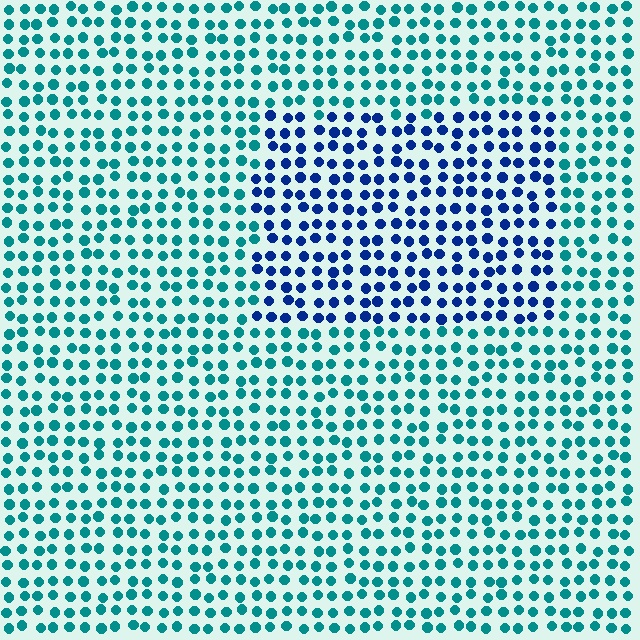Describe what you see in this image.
The image is filled with small teal elements in a uniform arrangement. A rectangle-shaped region is visible where the elements are tinted to a slightly different hue, forming a subtle color boundary.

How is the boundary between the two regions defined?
The boundary is defined purely by a slight shift in hue (about 46 degrees). Spacing, size, and orientation are identical on both sides.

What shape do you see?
I see a rectangle.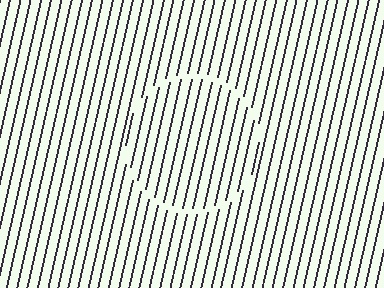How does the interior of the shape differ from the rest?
The interior of the shape contains the same grating, shifted by half a period — the contour is defined by the phase discontinuity where line-ends from the inner and outer gratings abut.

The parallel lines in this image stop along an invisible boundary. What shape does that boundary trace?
An illusory circle. The interior of the shape contains the same grating, shifted by half a period — the contour is defined by the phase discontinuity where line-ends from the inner and outer gratings abut.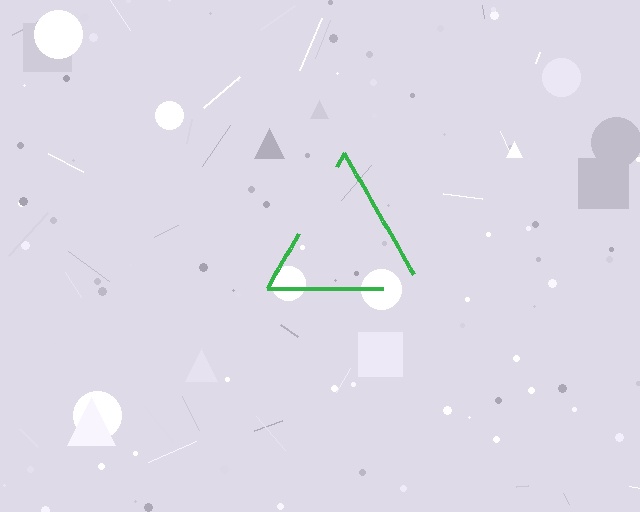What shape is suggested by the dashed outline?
The dashed outline suggests a triangle.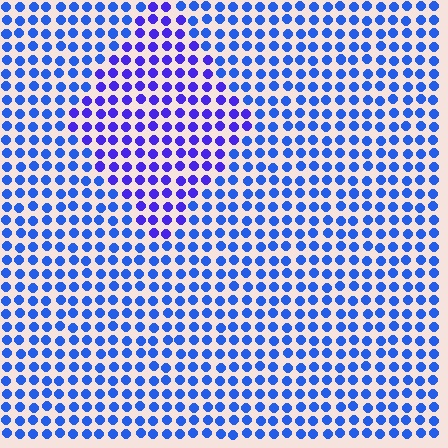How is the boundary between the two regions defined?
The boundary is defined purely by a slight shift in hue (about 29 degrees). Spacing, size, and orientation are identical on both sides.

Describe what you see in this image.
The image is filled with small blue elements in a uniform arrangement. A diamond-shaped region is visible where the elements are tinted to a slightly different hue, forming a subtle color boundary.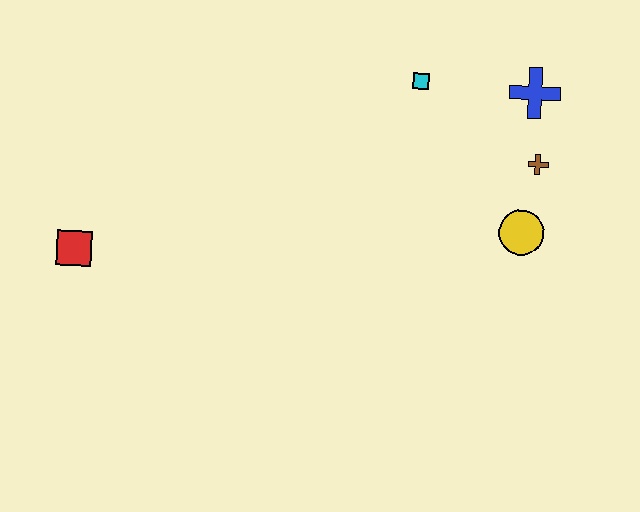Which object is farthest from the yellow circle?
The red square is farthest from the yellow circle.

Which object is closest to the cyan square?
The blue cross is closest to the cyan square.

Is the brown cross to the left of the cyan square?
No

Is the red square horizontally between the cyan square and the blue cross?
No